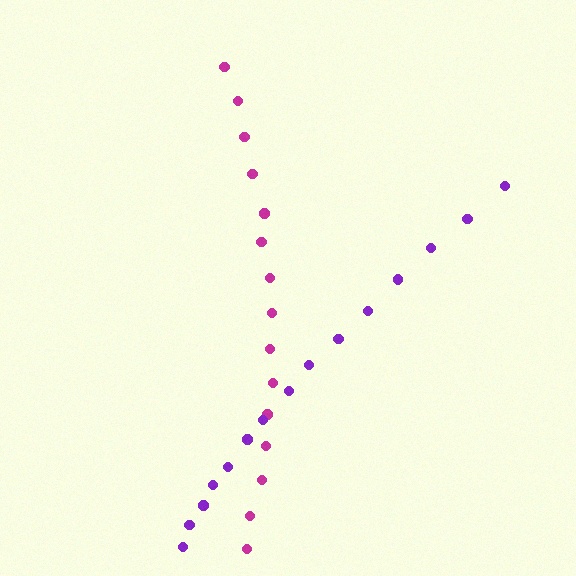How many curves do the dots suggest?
There are 2 distinct paths.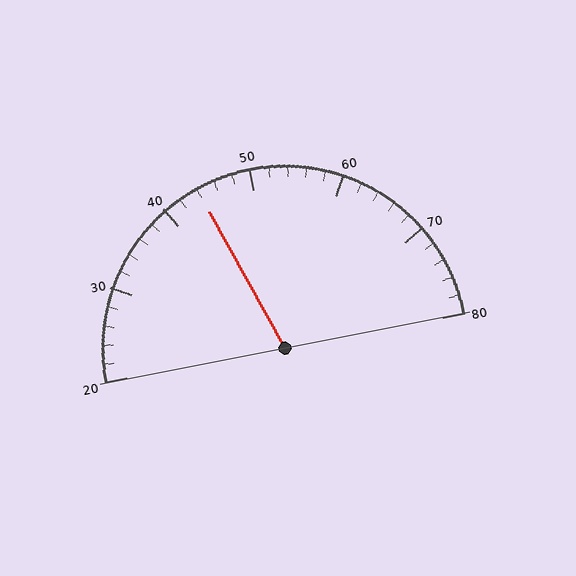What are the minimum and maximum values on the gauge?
The gauge ranges from 20 to 80.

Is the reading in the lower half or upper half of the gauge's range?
The reading is in the lower half of the range (20 to 80).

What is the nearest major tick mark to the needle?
The nearest major tick mark is 40.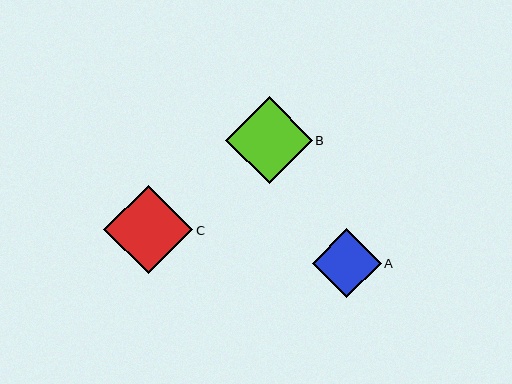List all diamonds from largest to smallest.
From largest to smallest: C, B, A.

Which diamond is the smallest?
Diamond A is the smallest with a size of approximately 69 pixels.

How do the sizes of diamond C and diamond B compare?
Diamond C and diamond B are approximately the same size.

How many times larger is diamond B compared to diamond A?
Diamond B is approximately 1.3 times the size of diamond A.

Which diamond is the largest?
Diamond C is the largest with a size of approximately 89 pixels.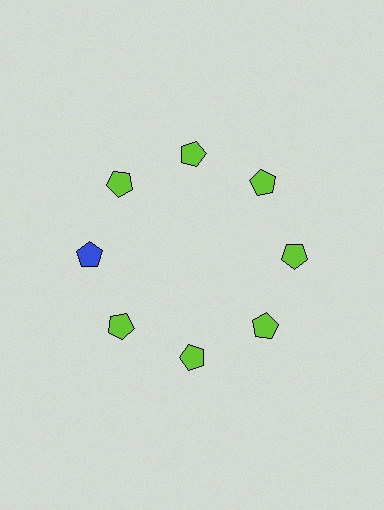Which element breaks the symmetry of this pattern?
The blue pentagon at roughly the 9 o'clock position breaks the symmetry. All other shapes are lime pentagons.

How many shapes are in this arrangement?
There are 8 shapes arranged in a ring pattern.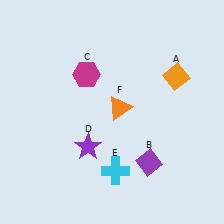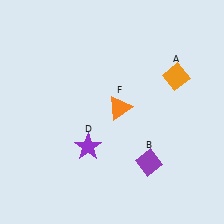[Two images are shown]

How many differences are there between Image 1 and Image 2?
There are 2 differences between the two images.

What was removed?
The magenta hexagon (C), the cyan cross (E) were removed in Image 2.